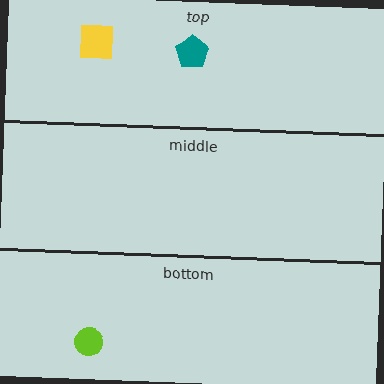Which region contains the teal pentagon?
The top region.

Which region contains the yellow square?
The top region.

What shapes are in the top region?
The teal pentagon, the yellow square.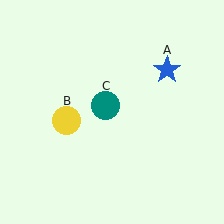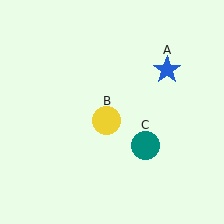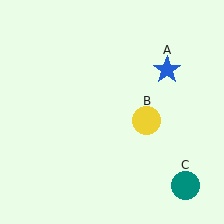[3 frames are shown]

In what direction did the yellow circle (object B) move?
The yellow circle (object B) moved right.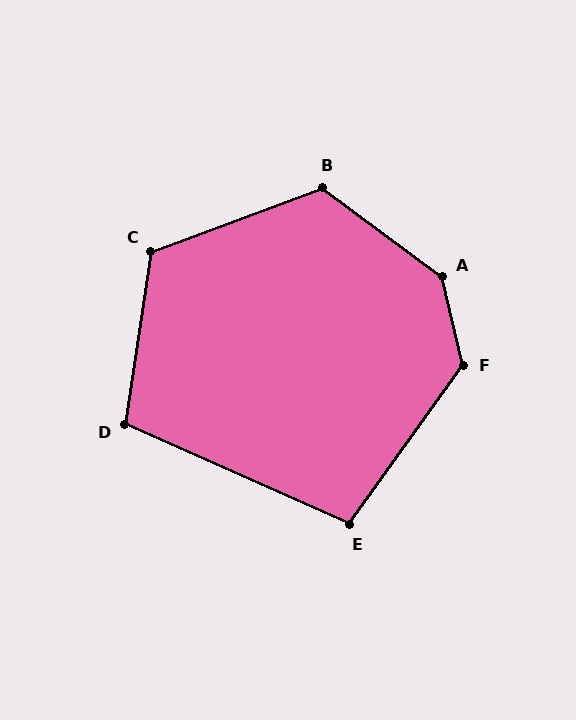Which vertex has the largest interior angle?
A, at approximately 140 degrees.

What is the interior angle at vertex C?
Approximately 118 degrees (obtuse).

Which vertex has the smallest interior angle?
E, at approximately 102 degrees.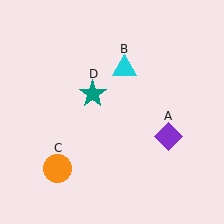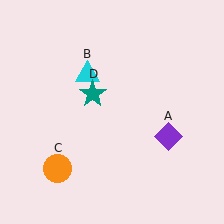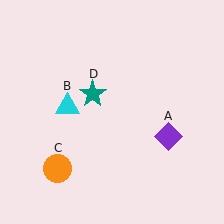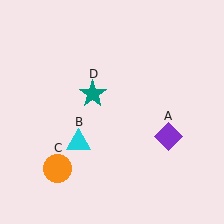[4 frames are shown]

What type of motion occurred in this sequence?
The cyan triangle (object B) rotated counterclockwise around the center of the scene.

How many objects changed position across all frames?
1 object changed position: cyan triangle (object B).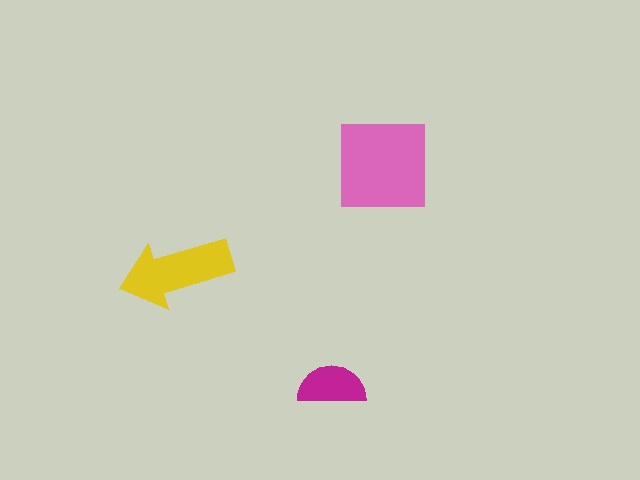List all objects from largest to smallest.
The pink square, the yellow arrow, the magenta semicircle.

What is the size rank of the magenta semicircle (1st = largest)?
3rd.